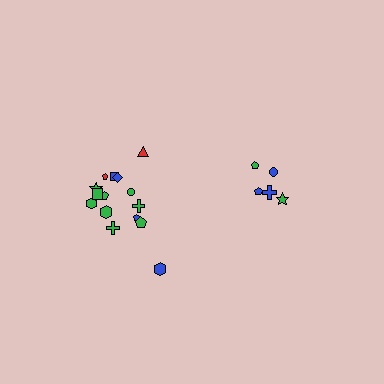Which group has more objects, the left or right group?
The left group.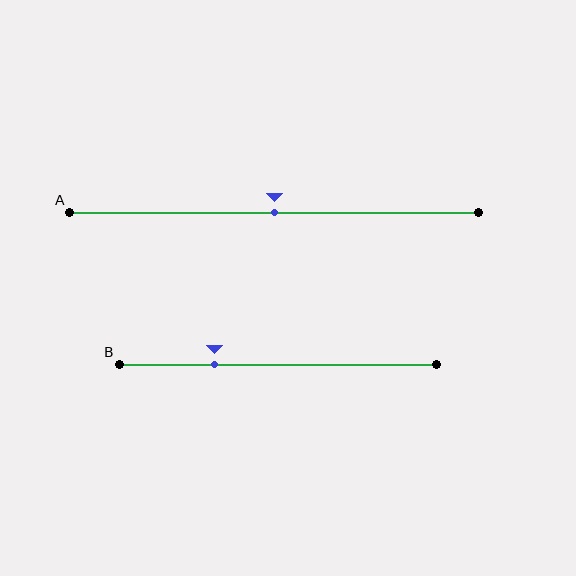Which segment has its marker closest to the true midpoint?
Segment A has its marker closest to the true midpoint.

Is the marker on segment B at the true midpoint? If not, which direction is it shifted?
No, the marker on segment B is shifted to the left by about 20% of the segment length.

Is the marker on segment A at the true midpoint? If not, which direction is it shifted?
Yes, the marker on segment A is at the true midpoint.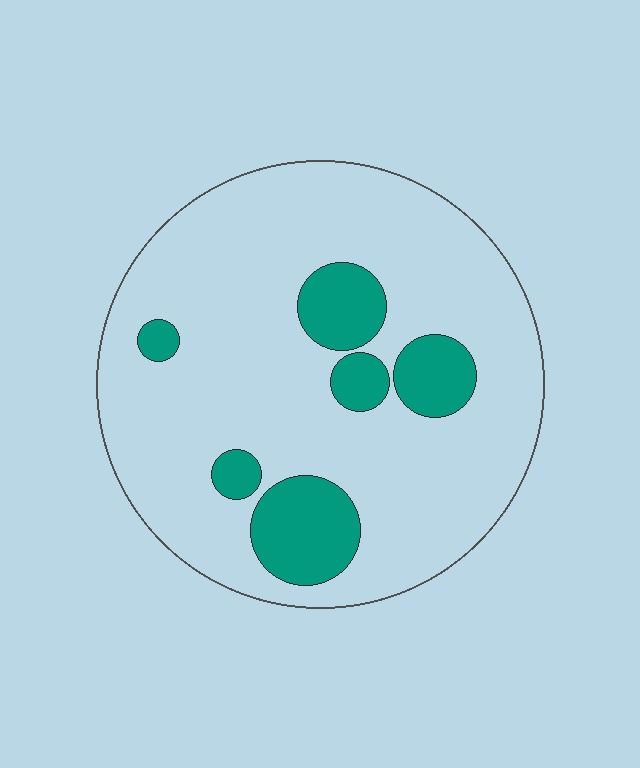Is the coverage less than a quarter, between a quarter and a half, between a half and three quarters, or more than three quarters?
Less than a quarter.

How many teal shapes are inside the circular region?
6.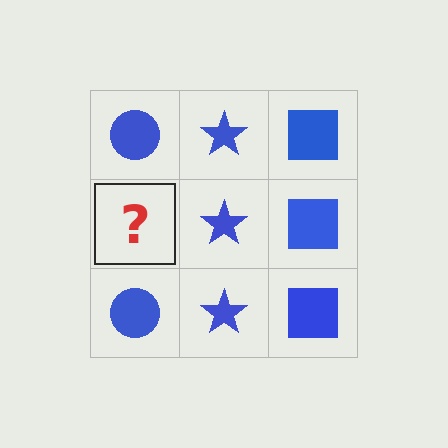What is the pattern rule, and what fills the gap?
The rule is that each column has a consistent shape. The gap should be filled with a blue circle.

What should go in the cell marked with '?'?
The missing cell should contain a blue circle.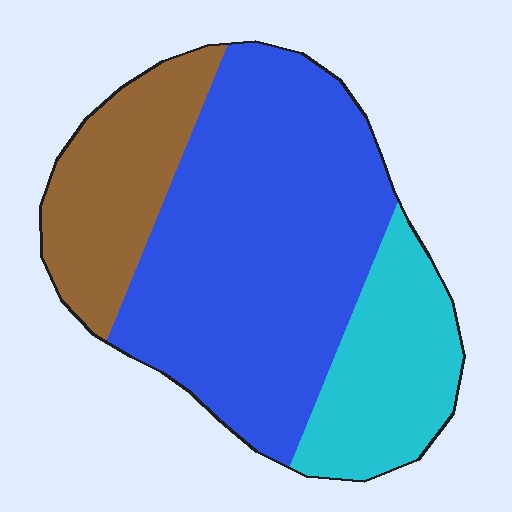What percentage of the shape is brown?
Brown takes up less than a quarter of the shape.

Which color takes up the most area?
Blue, at roughly 60%.